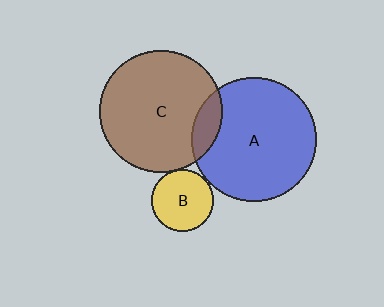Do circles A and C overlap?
Yes.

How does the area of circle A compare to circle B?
Approximately 4.0 times.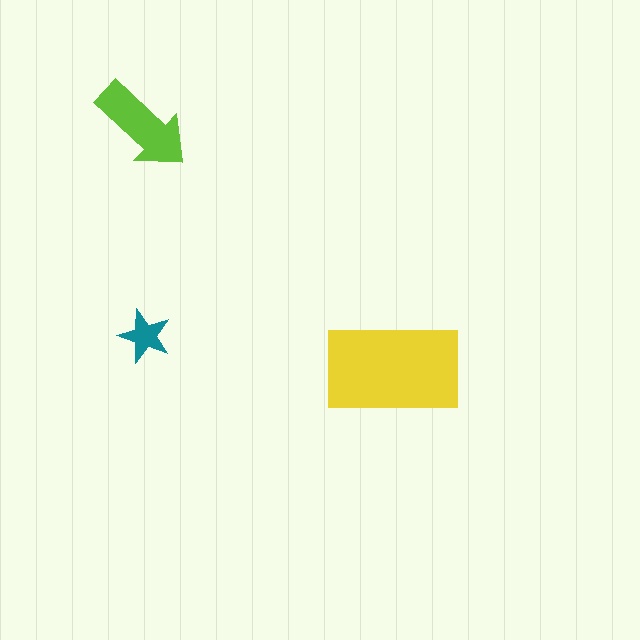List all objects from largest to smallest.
The yellow rectangle, the lime arrow, the teal star.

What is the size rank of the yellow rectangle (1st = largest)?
1st.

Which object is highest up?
The lime arrow is topmost.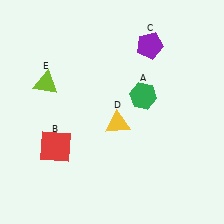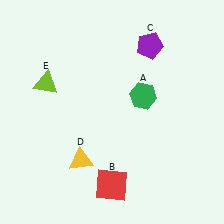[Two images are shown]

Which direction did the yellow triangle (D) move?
The yellow triangle (D) moved left.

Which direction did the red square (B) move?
The red square (B) moved right.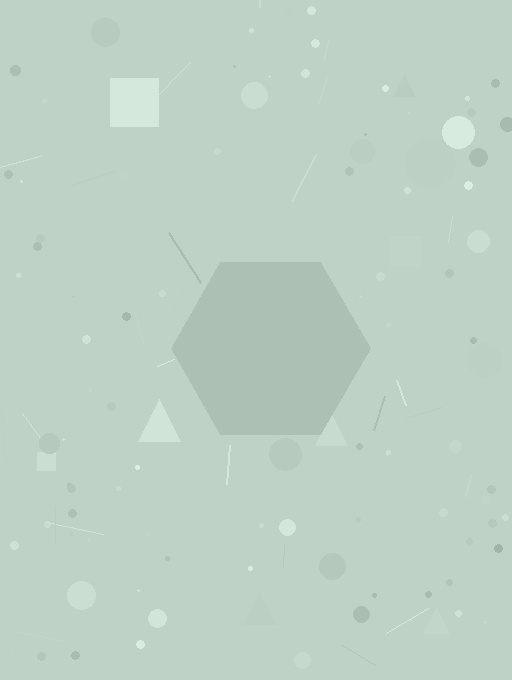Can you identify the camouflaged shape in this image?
The camouflaged shape is a hexagon.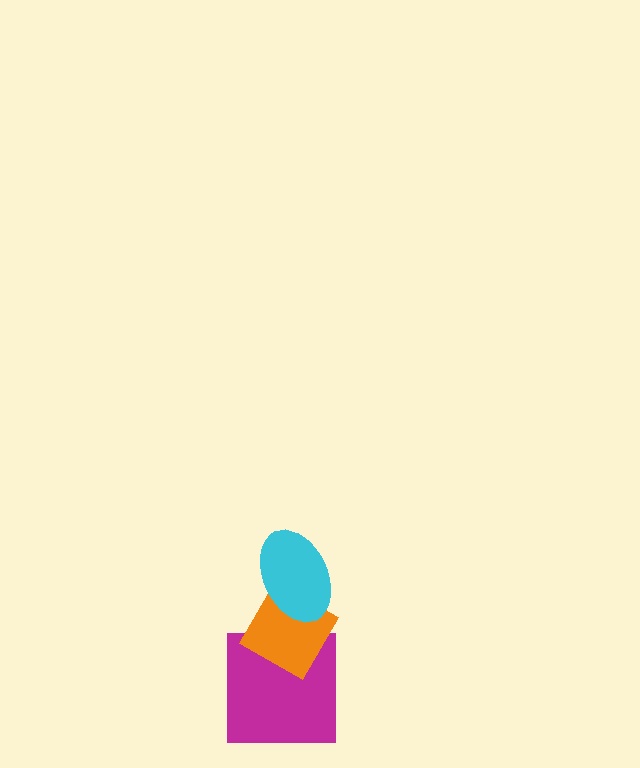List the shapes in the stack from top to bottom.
From top to bottom: the cyan ellipse, the orange diamond, the magenta square.